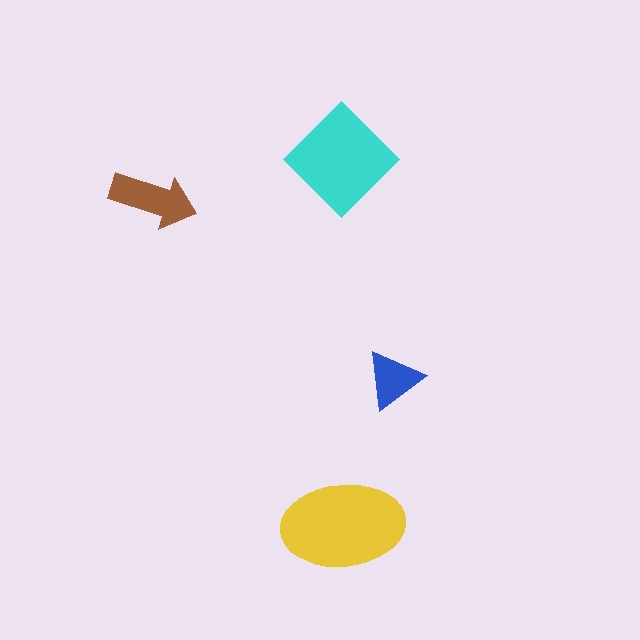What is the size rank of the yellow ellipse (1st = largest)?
1st.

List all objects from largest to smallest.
The yellow ellipse, the cyan diamond, the brown arrow, the blue triangle.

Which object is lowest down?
The yellow ellipse is bottommost.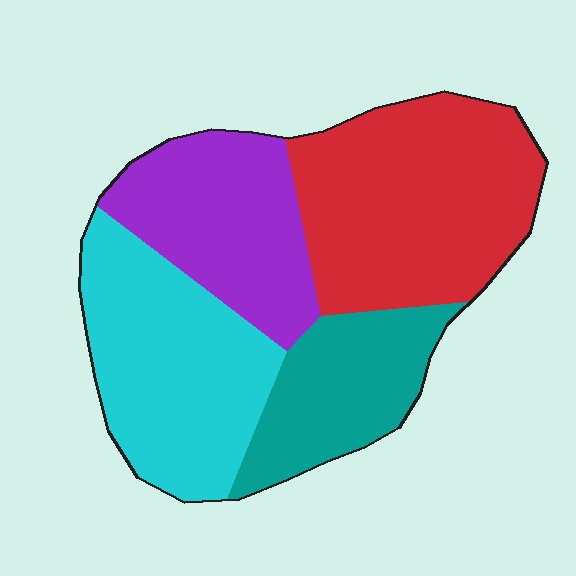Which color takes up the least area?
Teal, at roughly 15%.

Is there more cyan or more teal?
Cyan.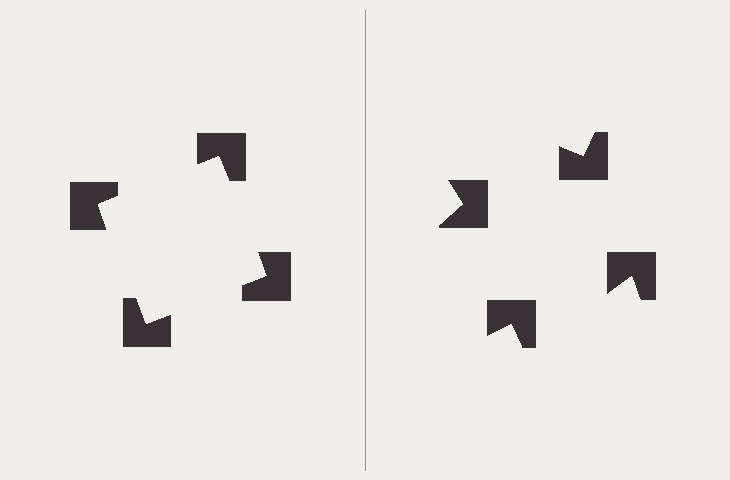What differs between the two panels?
The notched squares are positioned identically on both sides; only the wedge orientations differ. On the left they align to a square; on the right they are misaligned.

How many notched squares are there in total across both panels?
8 — 4 on each side.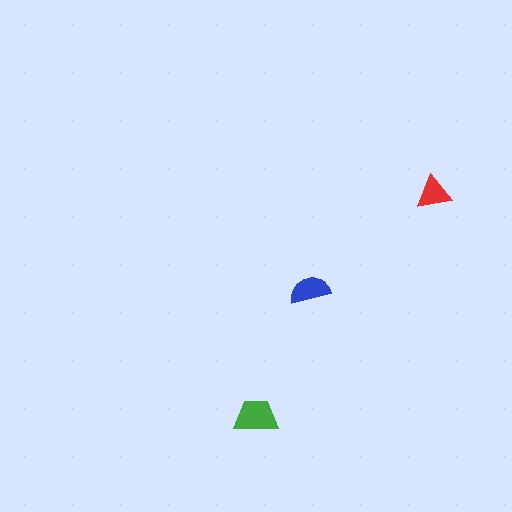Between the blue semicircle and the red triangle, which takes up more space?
The blue semicircle.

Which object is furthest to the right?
The red triangle is rightmost.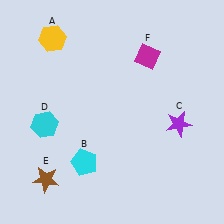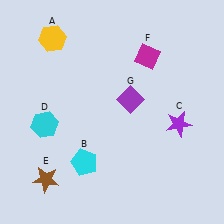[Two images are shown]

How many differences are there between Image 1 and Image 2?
There is 1 difference between the two images.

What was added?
A purple diamond (G) was added in Image 2.